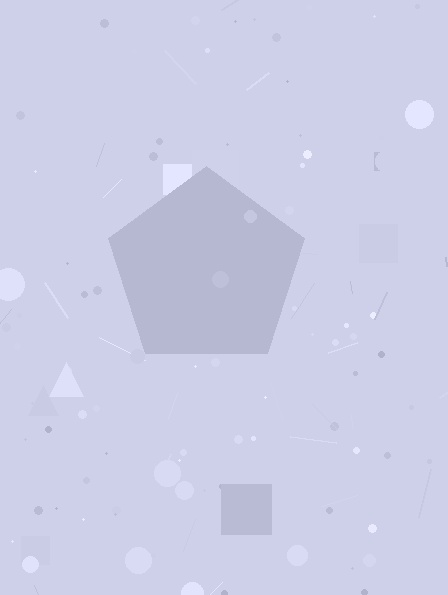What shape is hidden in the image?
A pentagon is hidden in the image.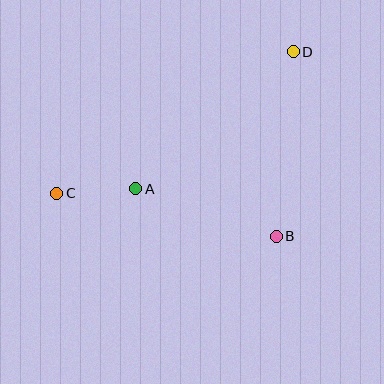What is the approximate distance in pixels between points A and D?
The distance between A and D is approximately 209 pixels.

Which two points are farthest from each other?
Points C and D are farthest from each other.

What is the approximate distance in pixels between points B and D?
The distance between B and D is approximately 186 pixels.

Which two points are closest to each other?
Points A and C are closest to each other.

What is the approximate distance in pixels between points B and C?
The distance between B and C is approximately 224 pixels.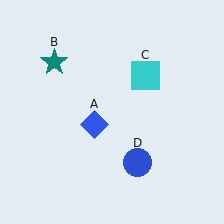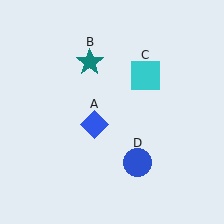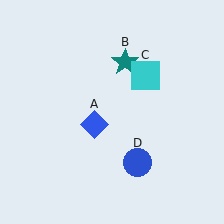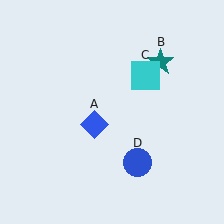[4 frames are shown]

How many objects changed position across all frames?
1 object changed position: teal star (object B).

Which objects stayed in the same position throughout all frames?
Blue diamond (object A) and cyan square (object C) and blue circle (object D) remained stationary.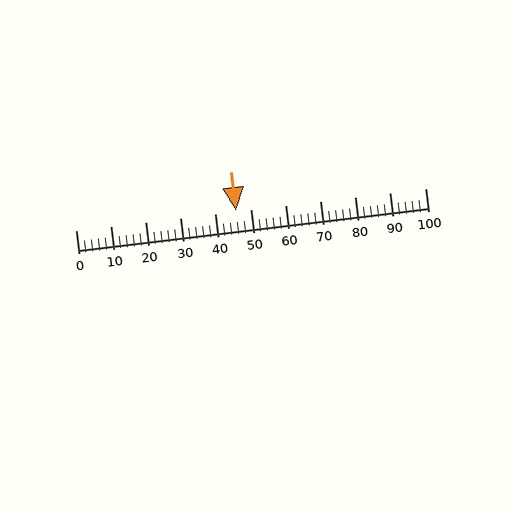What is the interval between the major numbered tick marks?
The major tick marks are spaced 10 units apart.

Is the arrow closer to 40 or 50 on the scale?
The arrow is closer to 50.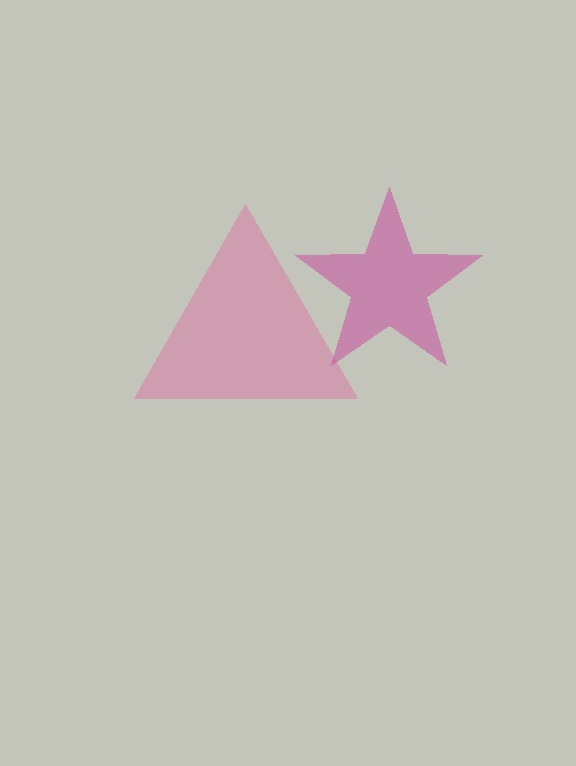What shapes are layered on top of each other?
The layered shapes are: a pink triangle, a magenta star.